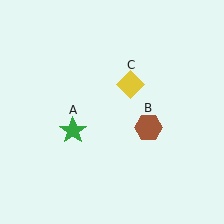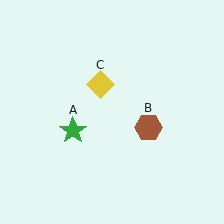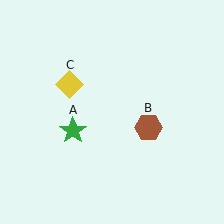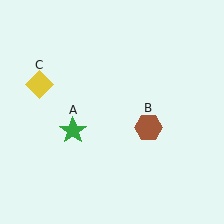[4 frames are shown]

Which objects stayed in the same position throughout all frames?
Green star (object A) and brown hexagon (object B) remained stationary.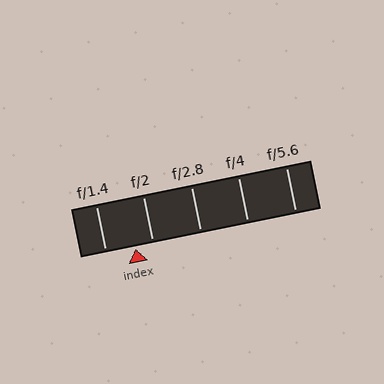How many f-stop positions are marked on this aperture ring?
There are 5 f-stop positions marked.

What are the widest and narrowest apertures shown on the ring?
The widest aperture shown is f/1.4 and the narrowest is f/5.6.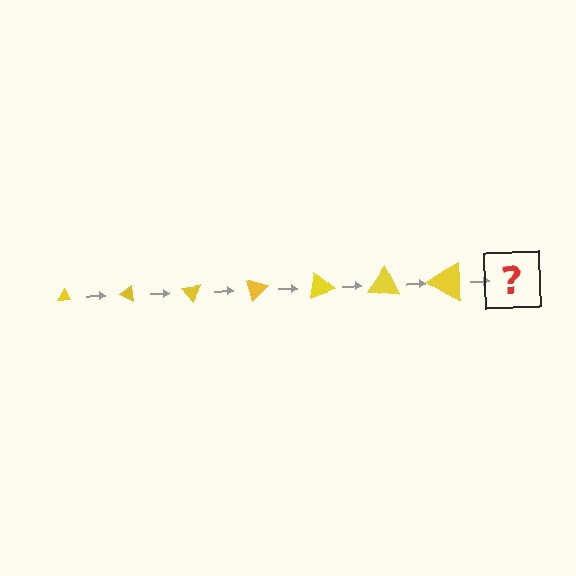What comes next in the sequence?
The next element should be a triangle, larger than the previous one and rotated 175 degrees from the start.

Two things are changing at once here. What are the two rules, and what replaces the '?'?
The two rules are that the triangle grows larger each step and it rotates 25 degrees each step. The '?' should be a triangle, larger than the previous one and rotated 175 degrees from the start.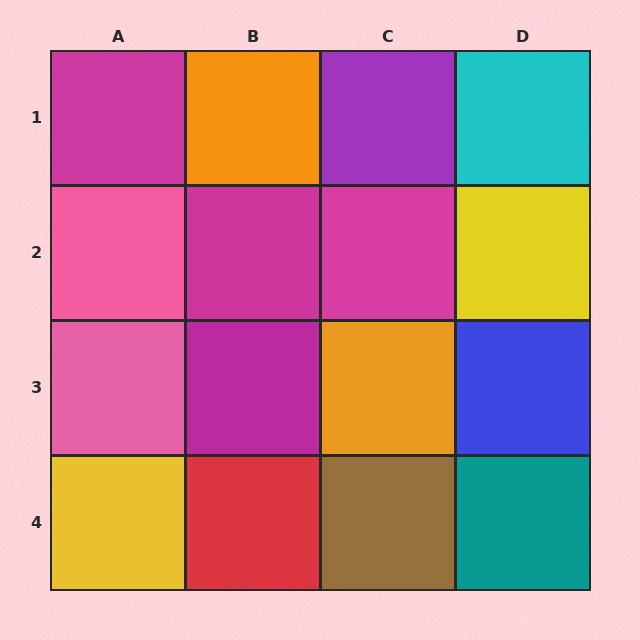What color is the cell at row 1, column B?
Orange.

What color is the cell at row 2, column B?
Magenta.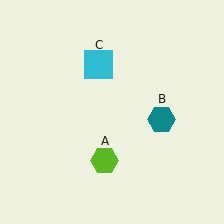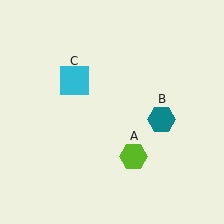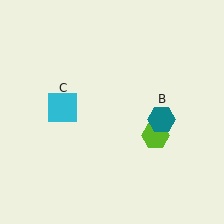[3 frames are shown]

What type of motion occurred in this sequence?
The lime hexagon (object A), cyan square (object C) rotated counterclockwise around the center of the scene.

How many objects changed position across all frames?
2 objects changed position: lime hexagon (object A), cyan square (object C).